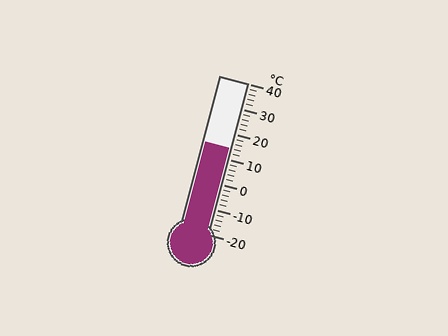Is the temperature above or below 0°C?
The temperature is above 0°C.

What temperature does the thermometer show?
The thermometer shows approximately 14°C.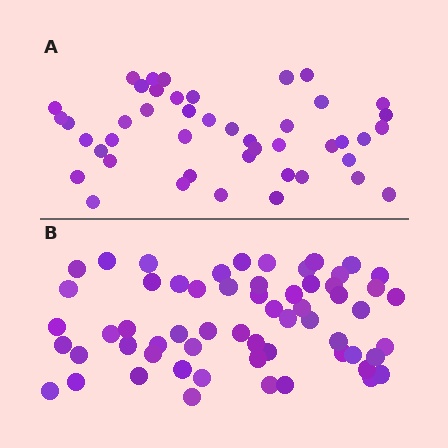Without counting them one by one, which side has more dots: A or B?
Region B (the bottom region) has more dots.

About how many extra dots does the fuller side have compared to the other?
Region B has approximately 15 more dots than region A.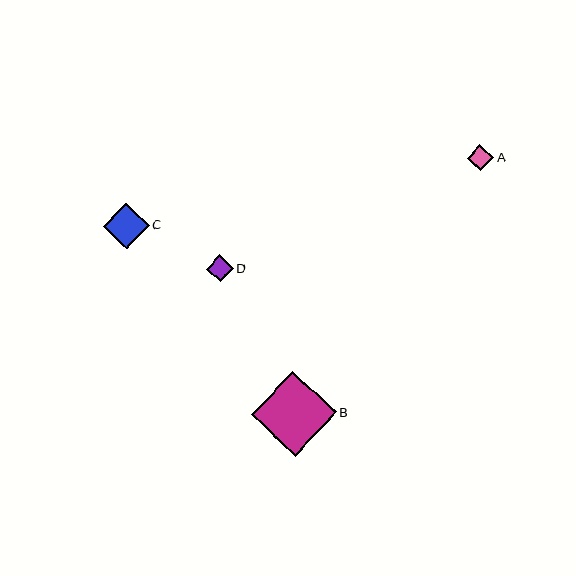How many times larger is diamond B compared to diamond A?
Diamond B is approximately 3.2 times the size of diamond A.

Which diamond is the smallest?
Diamond A is the smallest with a size of approximately 26 pixels.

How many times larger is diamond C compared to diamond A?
Diamond C is approximately 1.7 times the size of diamond A.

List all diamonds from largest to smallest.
From largest to smallest: B, C, D, A.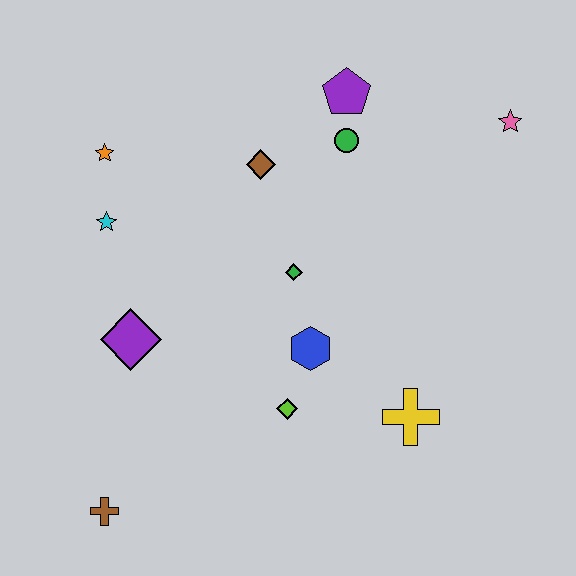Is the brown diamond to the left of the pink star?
Yes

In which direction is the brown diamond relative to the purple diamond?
The brown diamond is above the purple diamond.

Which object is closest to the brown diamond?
The green circle is closest to the brown diamond.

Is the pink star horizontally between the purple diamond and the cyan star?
No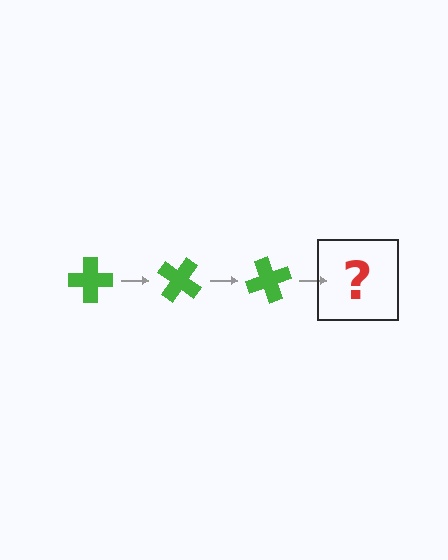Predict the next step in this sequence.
The next step is a green cross rotated 105 degrees.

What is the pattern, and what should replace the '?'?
The pattern is that the cross rotates 35 degrees each step. The '?' should be a green cross rotated 105 degrees.